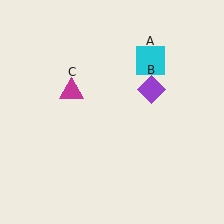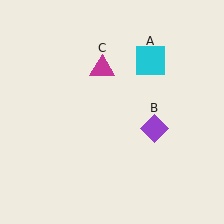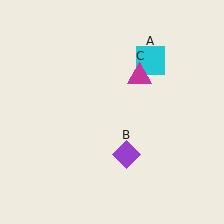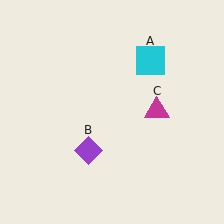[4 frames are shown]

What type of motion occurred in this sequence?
The purple diamond (object B), magenta triangle (object C) rotated clockwise around the center of the scene.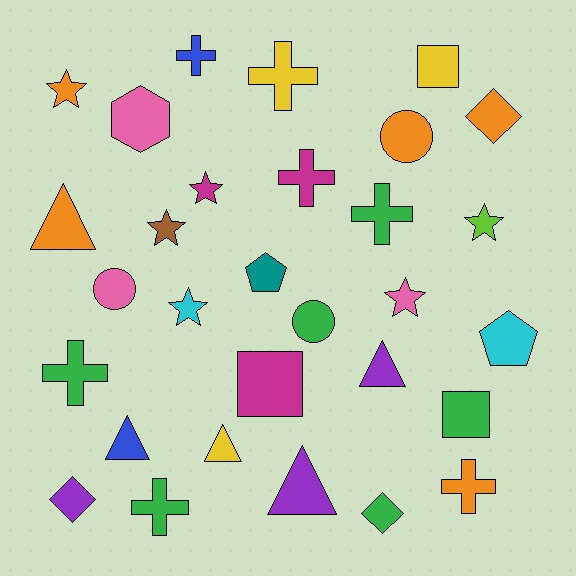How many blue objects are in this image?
There are 2 blue objects.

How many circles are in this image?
There are 3 circles.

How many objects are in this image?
There are 30 objects.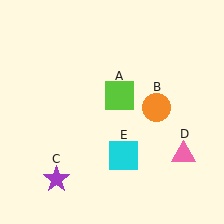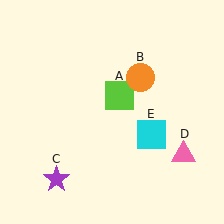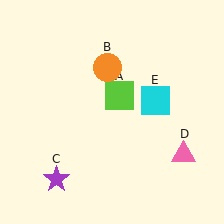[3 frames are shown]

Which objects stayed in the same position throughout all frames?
Lime square (object A) and purple star (object C) and pink triangle (object D) remained stationary.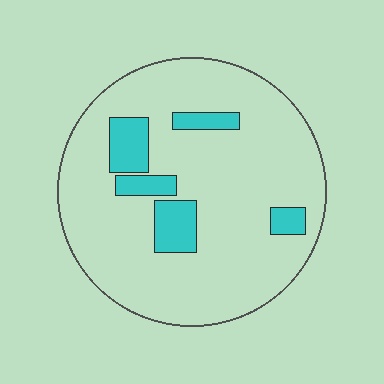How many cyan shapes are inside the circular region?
5.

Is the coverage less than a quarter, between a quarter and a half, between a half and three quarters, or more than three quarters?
Less than a quarter.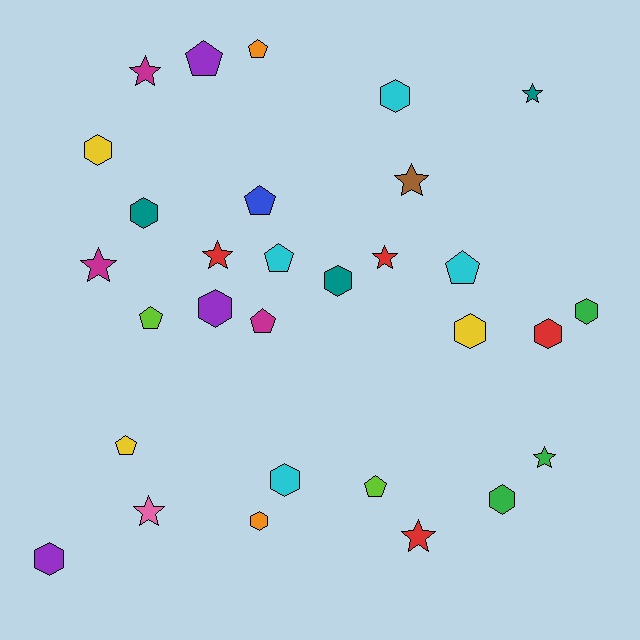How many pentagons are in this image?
There are 9 pentagons.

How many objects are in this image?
There are 30 objects.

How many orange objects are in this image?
There are 2 orange objects.